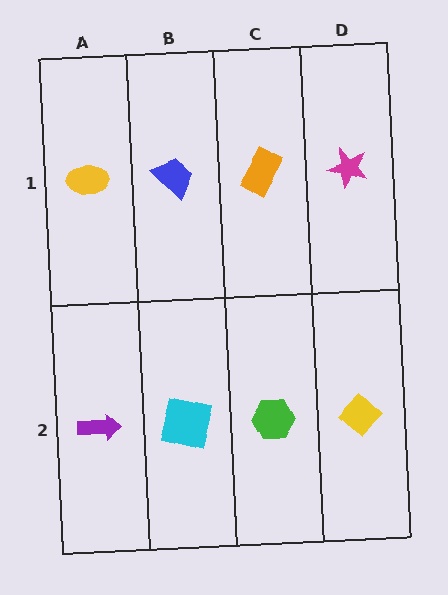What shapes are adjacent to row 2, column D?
A magenta star (row 1, column D), a green hexagon (row 2, column C).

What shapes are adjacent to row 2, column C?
An orange rectangle (row 1, column C), a cyan square (row 2, column B), a yellow diamond (row 2, column D).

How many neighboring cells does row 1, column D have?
2.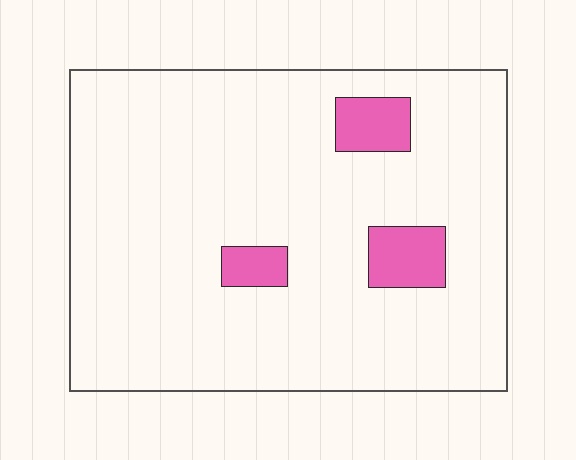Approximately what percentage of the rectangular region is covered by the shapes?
Approximately 10%.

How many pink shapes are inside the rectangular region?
3.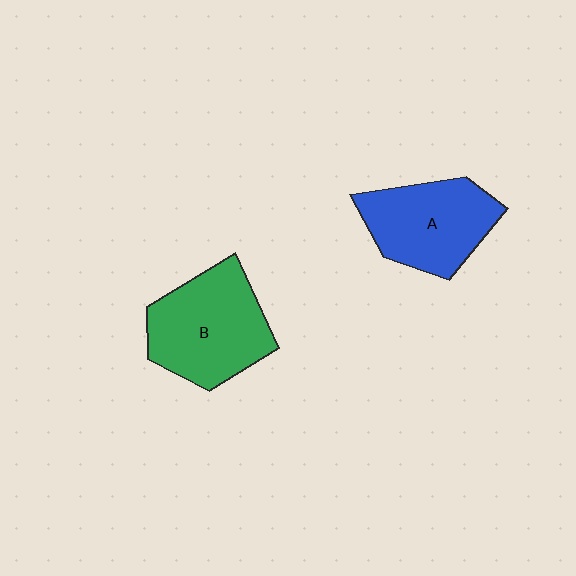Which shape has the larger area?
Shape B (green).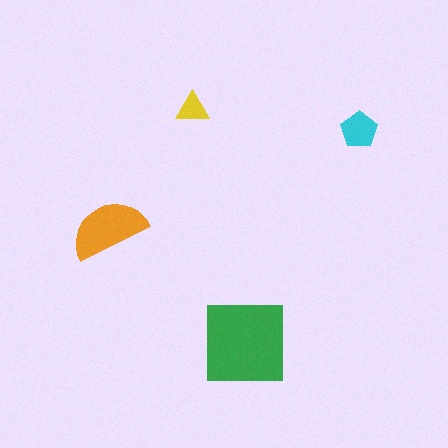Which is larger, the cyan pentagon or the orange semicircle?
The orange semicircle.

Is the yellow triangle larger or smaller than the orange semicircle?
Smaller.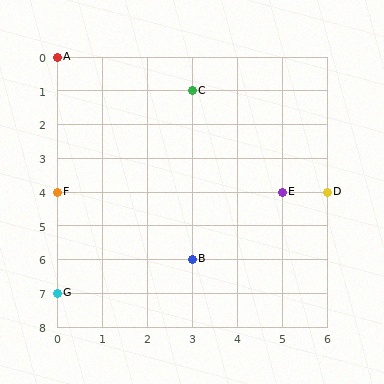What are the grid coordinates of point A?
Point A is at grid coordinates (0, 0).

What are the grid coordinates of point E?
Point E is at grid coordinates (5, 4).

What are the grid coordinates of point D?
Point D is at grid coordinates (6, 4).